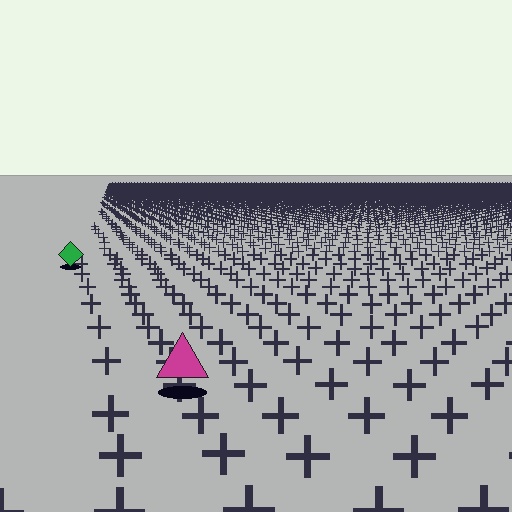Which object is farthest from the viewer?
The green diamond is farthest from the viewer. It appears smaller and the ground texture around it is denser.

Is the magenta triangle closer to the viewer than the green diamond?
Yes. The magenta triangle is closer — you can tell from the texture gradient: the ground texture is coarser near it.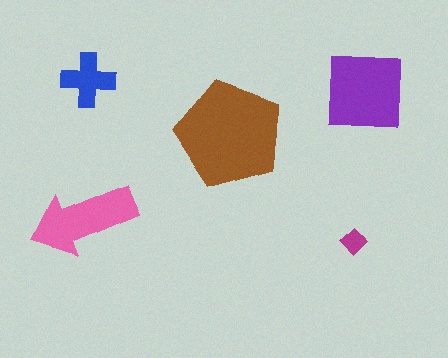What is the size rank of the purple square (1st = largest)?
2nd.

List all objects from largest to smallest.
The brown pentagon, the purple square, the pink arrow, the blue cross, the magenta diamond.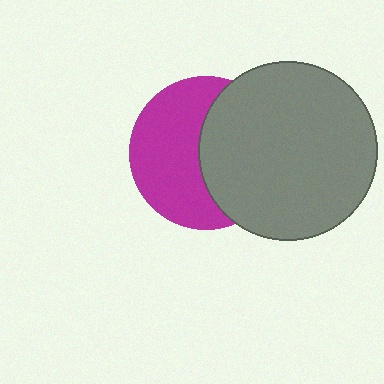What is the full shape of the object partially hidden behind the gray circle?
The partially hidden object is a magenta circle.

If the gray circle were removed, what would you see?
You would see the complete magenta circle.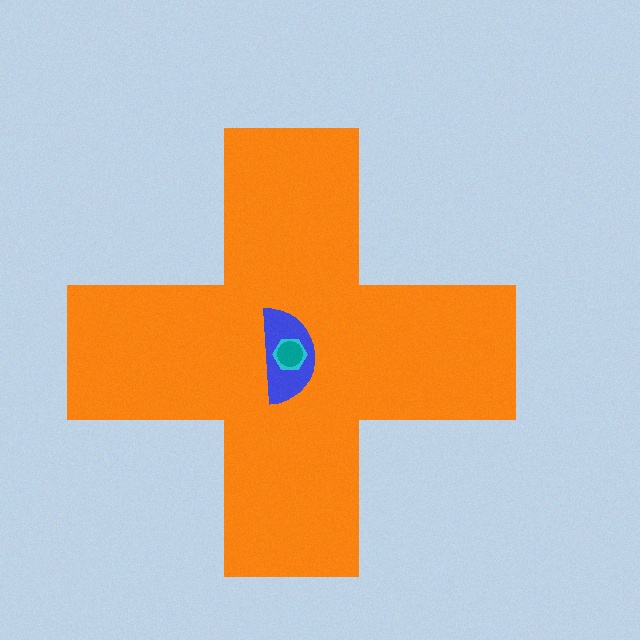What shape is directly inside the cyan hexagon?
The teal circle.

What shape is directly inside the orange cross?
The blue semicircle.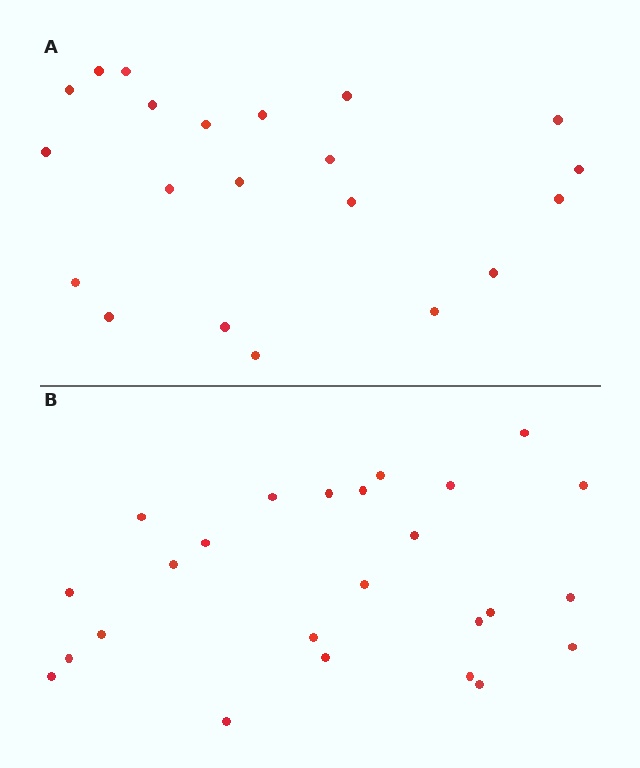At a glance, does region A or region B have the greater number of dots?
Region B (the bottom region) has more dots.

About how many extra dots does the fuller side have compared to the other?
Region B has about 4 more dots than region A.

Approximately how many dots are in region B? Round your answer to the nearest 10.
About 20 dots. (The exact count is 25, which rounds to 20.)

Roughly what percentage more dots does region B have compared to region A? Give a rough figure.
About 20% more.